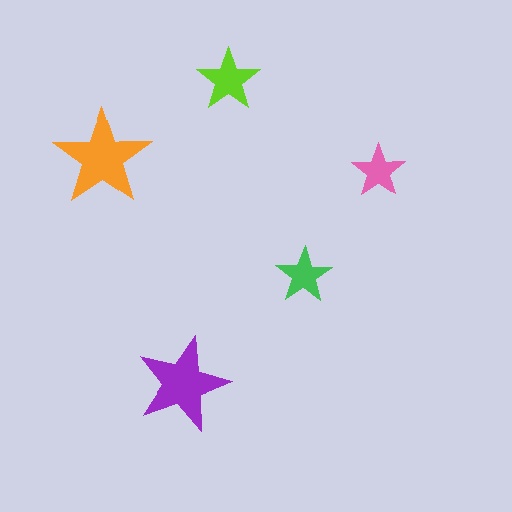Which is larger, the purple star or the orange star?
The orange one.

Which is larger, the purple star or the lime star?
The purple one.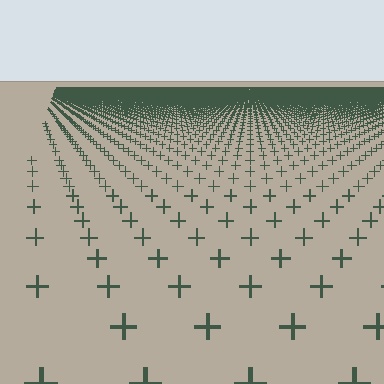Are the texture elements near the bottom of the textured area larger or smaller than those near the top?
Larger. Near the bottom, elements are closer to the viewer and appear at a bigger on-screen size.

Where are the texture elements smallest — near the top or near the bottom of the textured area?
Near the top.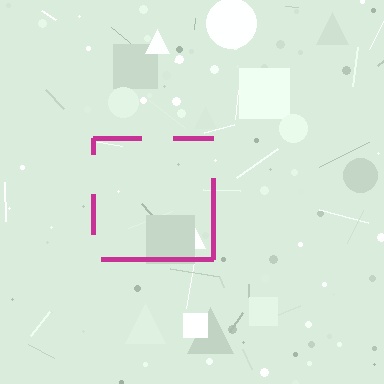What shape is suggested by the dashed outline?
The dashed outline suggests a square.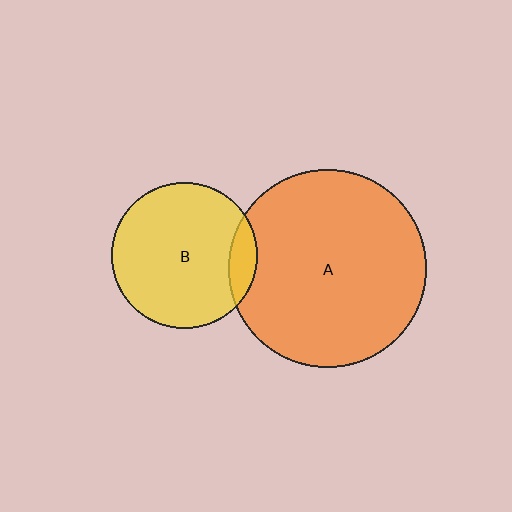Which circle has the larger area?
Circle A (orange).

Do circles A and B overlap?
Yes.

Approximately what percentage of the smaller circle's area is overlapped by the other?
Approximately 10%.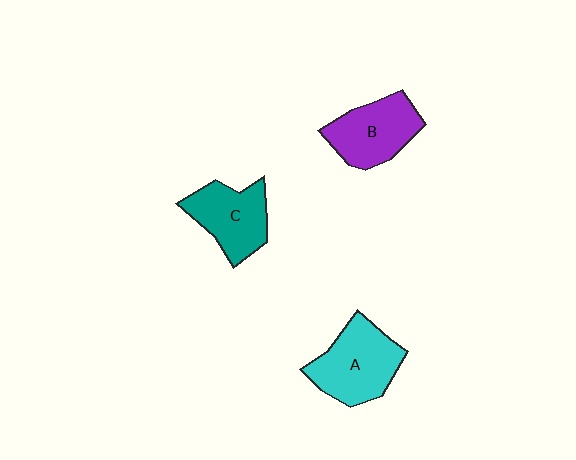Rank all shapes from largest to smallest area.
From largest to smallest: A (cyan), B (purple), C (teal).